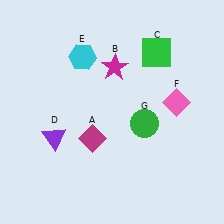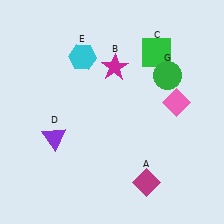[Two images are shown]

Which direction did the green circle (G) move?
The green circle (G) moved up.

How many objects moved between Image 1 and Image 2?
2 objects moved between the two images.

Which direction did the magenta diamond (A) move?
The magenta diamond (A) moved right.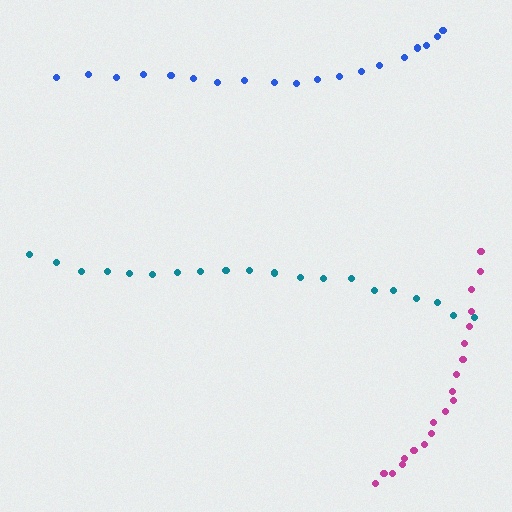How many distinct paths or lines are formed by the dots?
There are 3 distinct paths.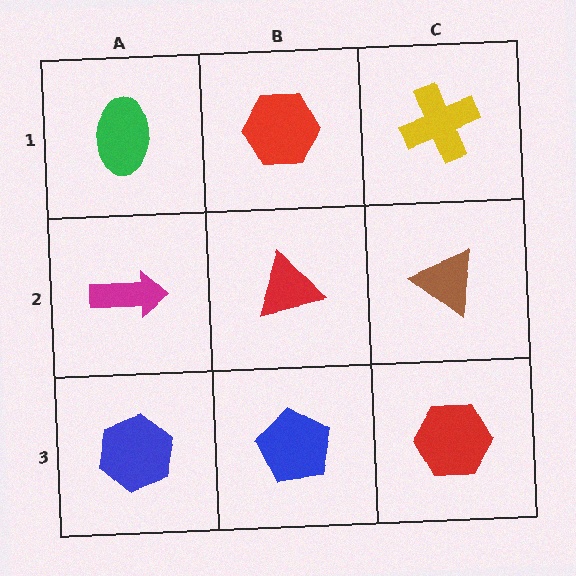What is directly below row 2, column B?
A blue pentagon.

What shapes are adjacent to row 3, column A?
A magenta arrow (row 2, column A), a blue pentagon (row 3, column B).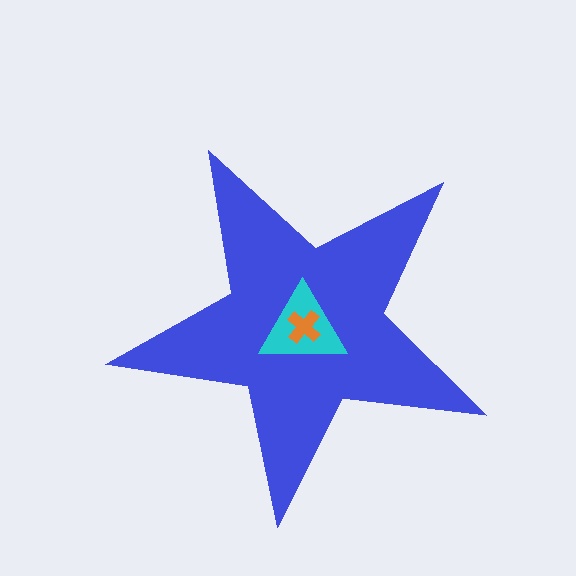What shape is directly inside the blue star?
The cyan triangle.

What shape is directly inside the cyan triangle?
The orange cross.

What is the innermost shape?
The orange cross.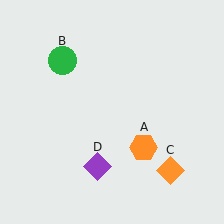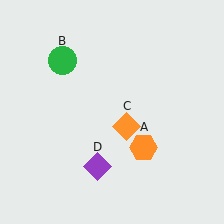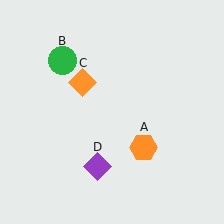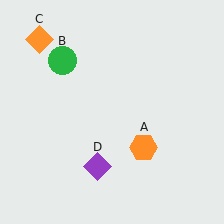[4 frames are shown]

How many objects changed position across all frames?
1 object changed position: orange diamond (object C).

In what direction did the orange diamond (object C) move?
The orange diamond (object C) moved up and to the left.